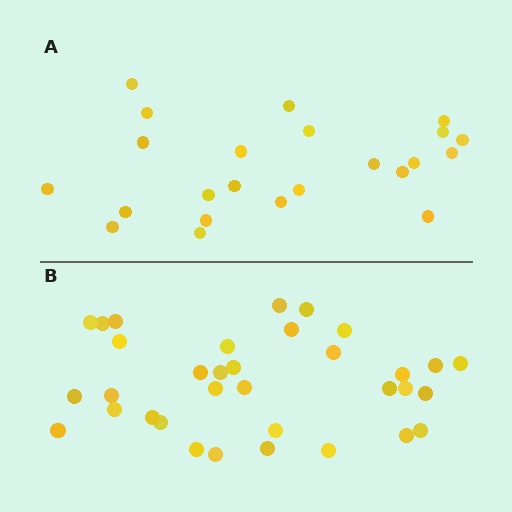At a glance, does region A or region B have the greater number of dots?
Region B (the bottom region) has more dots.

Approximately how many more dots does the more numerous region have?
Region B has roughly 12 or so more dots than region A.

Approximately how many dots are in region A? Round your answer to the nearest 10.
About 20 dots. (The exact count is 23, which rounds to 20.)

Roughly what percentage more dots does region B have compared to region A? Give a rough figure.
About 50% more.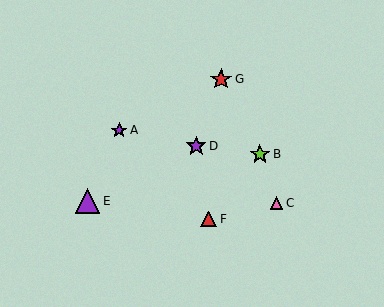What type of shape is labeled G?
Shape G is a red star.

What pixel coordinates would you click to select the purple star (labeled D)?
Click at (196, 146) to select the purple star D.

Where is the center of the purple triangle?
The center of the purple triangle is at (88, 201).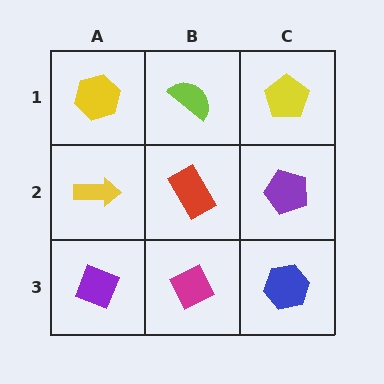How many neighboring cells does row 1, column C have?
2.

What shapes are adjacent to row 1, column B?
A red rectangle (row 2, column B), a yellow hexagon (row 1, column A), a yellow pentagon (row 1, column C).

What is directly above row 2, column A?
A yellow hexagon.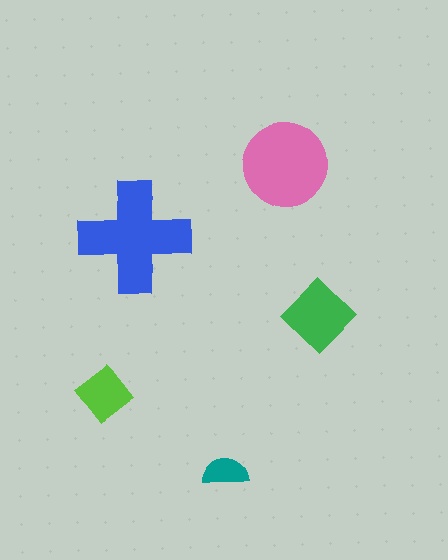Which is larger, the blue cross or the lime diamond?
The blue cross.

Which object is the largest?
The blue cross.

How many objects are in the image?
There are 5 objects in the image.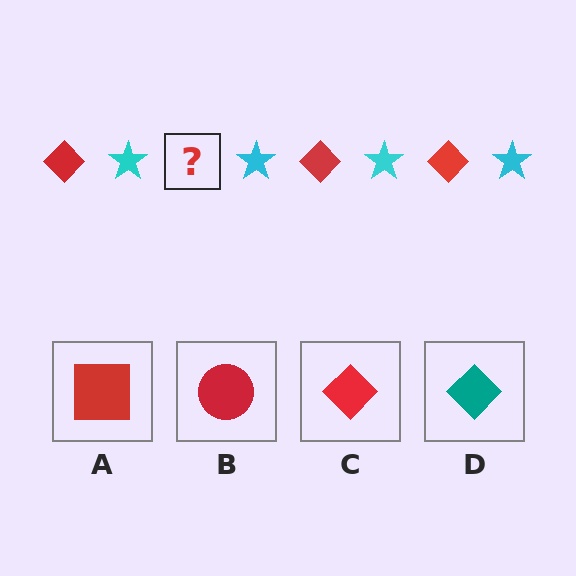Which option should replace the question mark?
Option C.